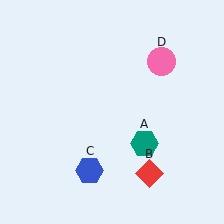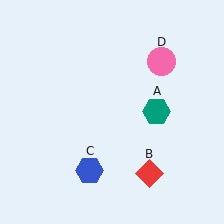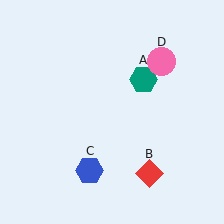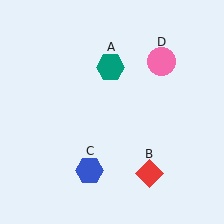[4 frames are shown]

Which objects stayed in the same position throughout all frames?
Red diamond (object B) and blue hexagon (object C) and pink circle (object D) remained stationary.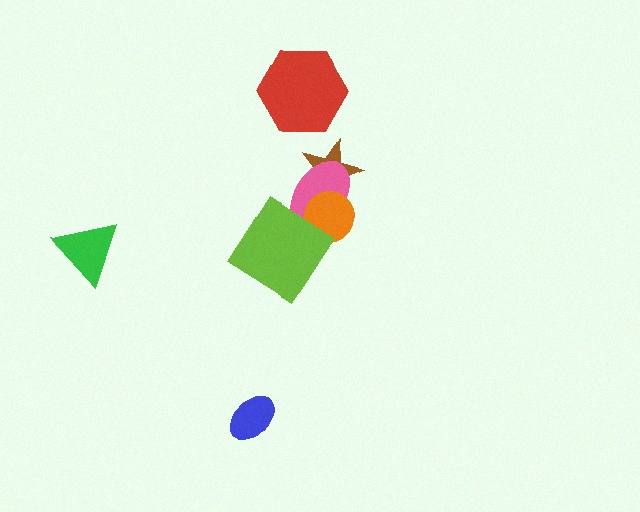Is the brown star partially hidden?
Yes, it is partially covered by another shape.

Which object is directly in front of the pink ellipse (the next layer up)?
The orange circle is directly in front of the pink ellipse.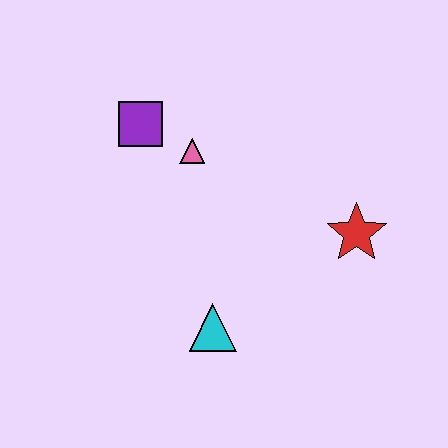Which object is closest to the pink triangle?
The purple square is closest to the pink triangle.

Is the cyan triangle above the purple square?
No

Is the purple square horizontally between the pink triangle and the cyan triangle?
No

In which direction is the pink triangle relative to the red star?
The pink triangle is to the left of the red star.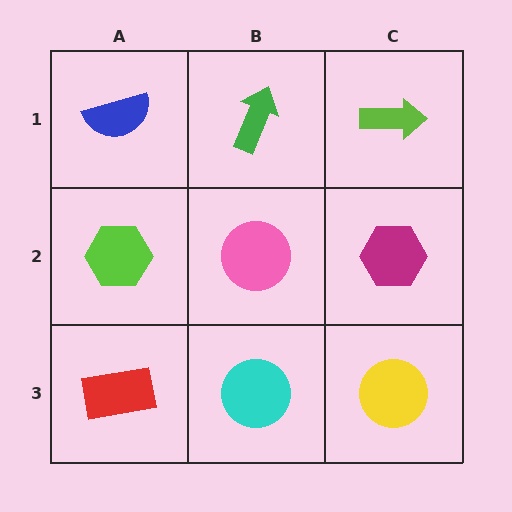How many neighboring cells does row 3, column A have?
2.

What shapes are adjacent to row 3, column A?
A lime hexagon (row 2, column A), a cyan circle (row 3, column B).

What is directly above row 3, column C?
A magenta hexagon.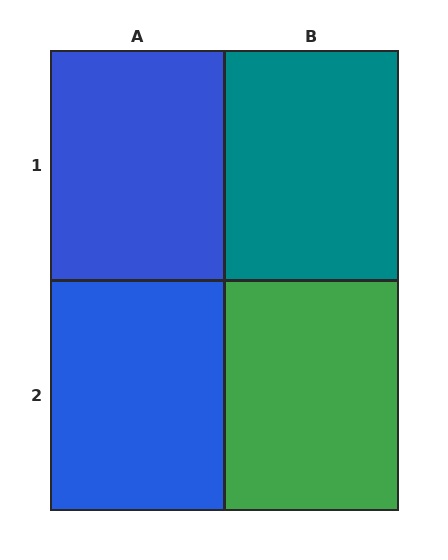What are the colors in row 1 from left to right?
Blue, teal.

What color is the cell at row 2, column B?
Green.